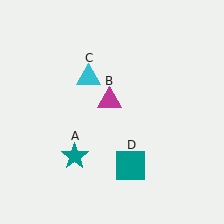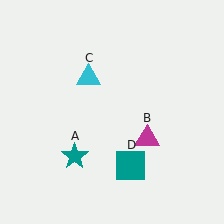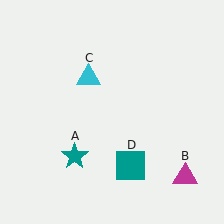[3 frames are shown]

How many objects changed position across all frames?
1 object changed position: magenta triangle (object B).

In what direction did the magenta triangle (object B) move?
The magenta triangle (object B) moved down and to the right.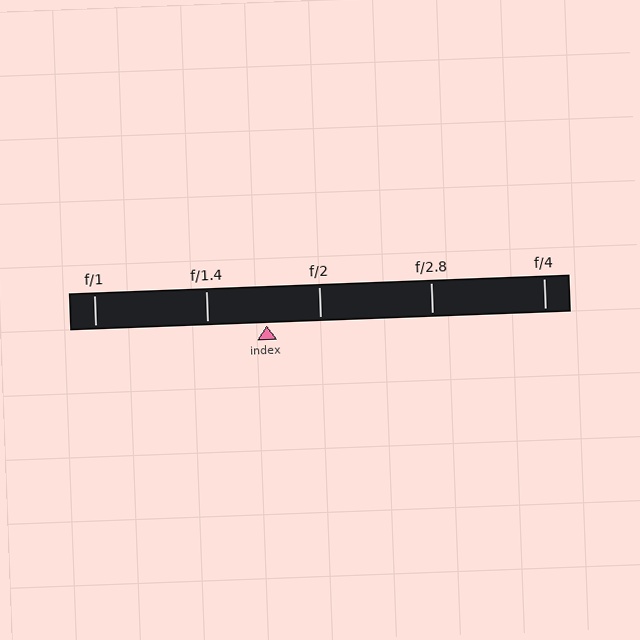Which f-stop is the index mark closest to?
The index mark is closest to f/2.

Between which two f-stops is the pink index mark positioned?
The index mark is between f/1.4 and f/2.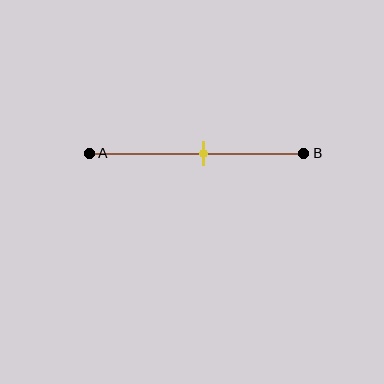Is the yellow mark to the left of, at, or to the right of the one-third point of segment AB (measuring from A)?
The yellow mark is to the right of the one-third point of segment AB.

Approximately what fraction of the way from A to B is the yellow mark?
The yellow mark is approximately 55% of the way from A to B.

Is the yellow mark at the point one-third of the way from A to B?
No, the mark is at about 55% from A, not at the 33% one-third point.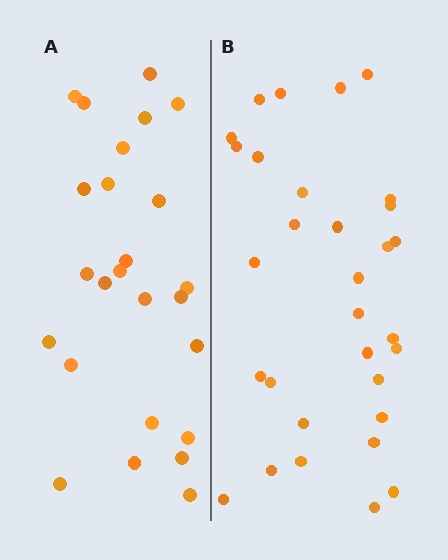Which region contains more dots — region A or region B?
Region B (the right region) has more dots.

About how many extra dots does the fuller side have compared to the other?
Region B has about 6 more dots than region A.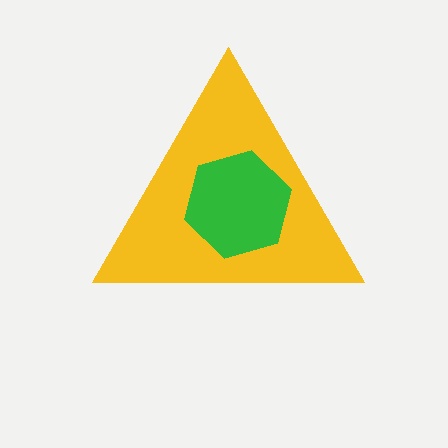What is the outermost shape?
The yellow triangle.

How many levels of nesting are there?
2.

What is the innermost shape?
The green hexagon.